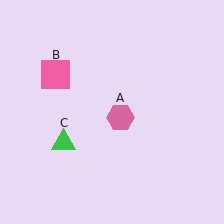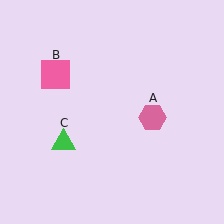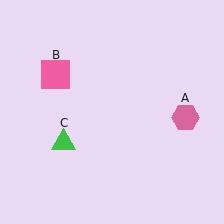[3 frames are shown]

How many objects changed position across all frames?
1 object changed position: pink hexagon (object A).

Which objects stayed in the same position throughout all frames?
Pink square (object B) and green triangle (object C) remained stationary.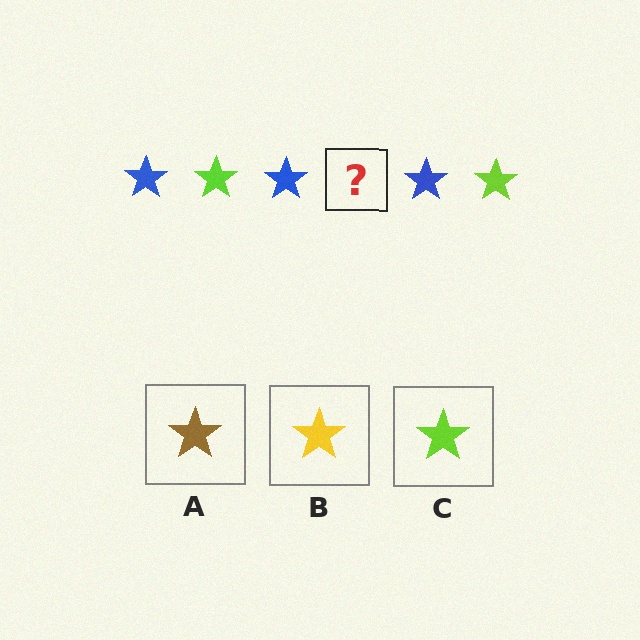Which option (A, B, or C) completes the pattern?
C.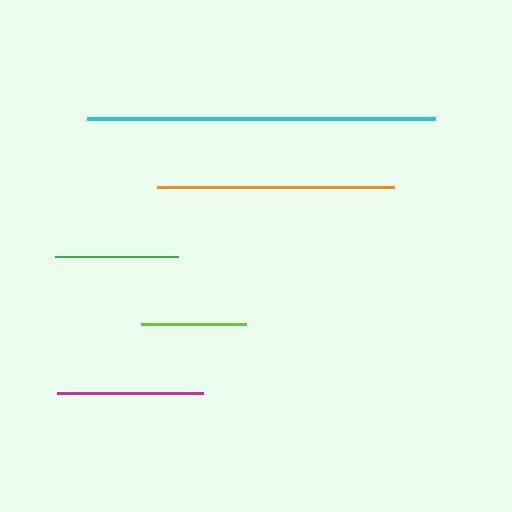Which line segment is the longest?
The cyan line is the longest at approximately 348 pixels.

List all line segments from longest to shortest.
From longest to shortest: cyan, orange, magenta, green, lime.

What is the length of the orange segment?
The orange segment is approximately 236 pixels long.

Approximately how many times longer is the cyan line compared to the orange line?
The cyan line is approximately 1.5 times the length of the orange line.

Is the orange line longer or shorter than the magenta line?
The orange line is longer than the magenta line.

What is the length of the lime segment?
The lime segment is approximately 105 pixels long.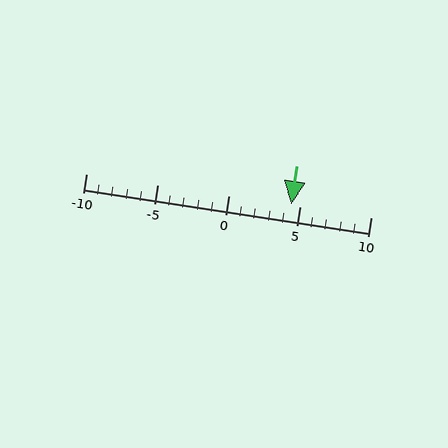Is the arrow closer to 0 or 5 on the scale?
The arrow is closer to 5.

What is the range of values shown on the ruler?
The ruler shows values from -10 to 10.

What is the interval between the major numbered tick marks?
The major tick marks are spaced 5 units apart.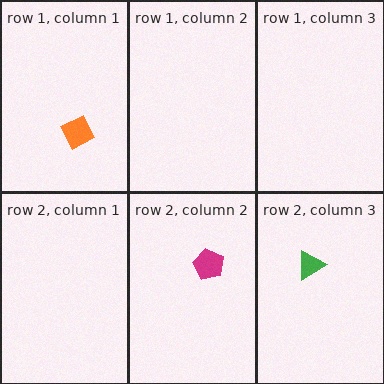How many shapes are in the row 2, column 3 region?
1.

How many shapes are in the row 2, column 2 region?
1.